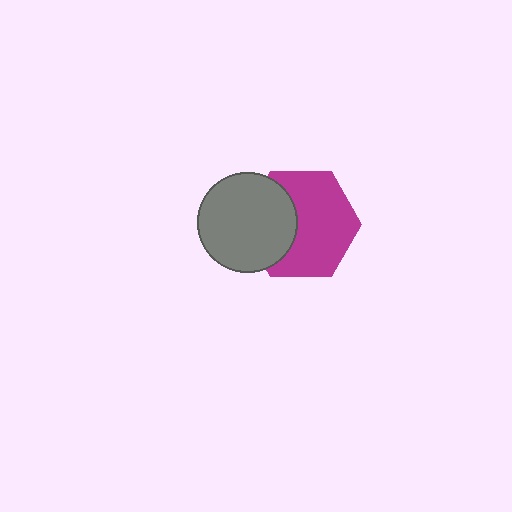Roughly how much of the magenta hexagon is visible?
Most of it is visible (roughly 65%).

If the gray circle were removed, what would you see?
You would see the complete magenta hexagon.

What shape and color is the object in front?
The object in front is a gray circle.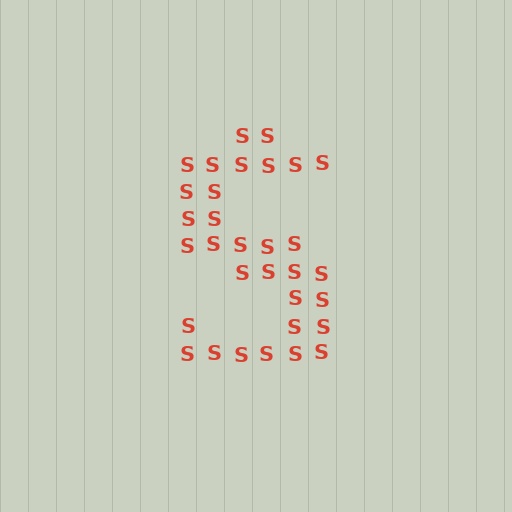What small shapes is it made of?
It is made of small letter S's.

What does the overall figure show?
The overall figure shows the letter S.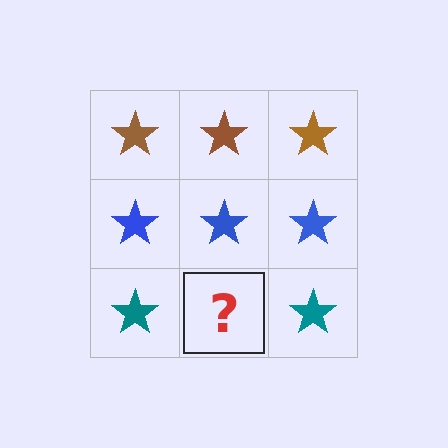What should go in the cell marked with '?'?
The missing cell should contain a teal star.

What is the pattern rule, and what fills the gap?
The rule is that each row has a consistent color. The gap should be filled with a teal star.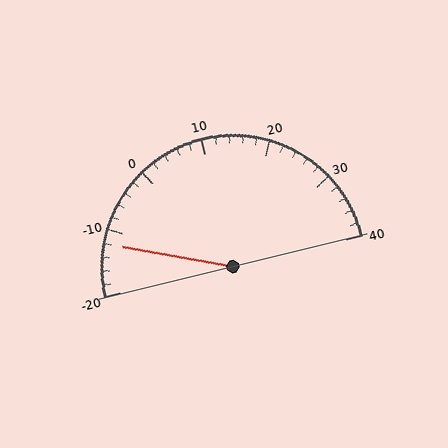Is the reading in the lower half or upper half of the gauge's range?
The reading is in the lower half of the range (-20 to 40).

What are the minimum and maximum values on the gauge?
The gauge ranges from -20 to 40.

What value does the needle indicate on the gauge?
The needle indicates approximately -12.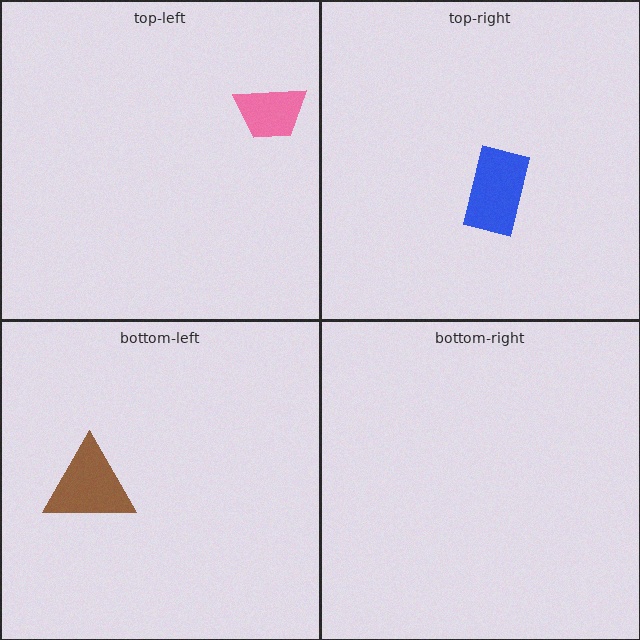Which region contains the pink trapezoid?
The top-left region.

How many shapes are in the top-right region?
1.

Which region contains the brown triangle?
The bottom-left region.